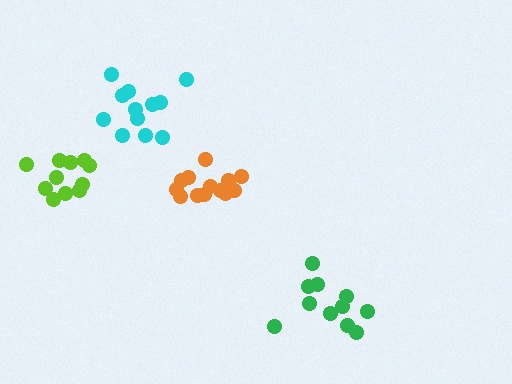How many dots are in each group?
Group 1: 11 dots, Group 2: 12 dots, Group 3: 11 dots, Group 4: 13 dots (47 total).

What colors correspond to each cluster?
The clusters are colored: green, cyan, lime, orange.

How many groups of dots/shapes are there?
There are 4 groups.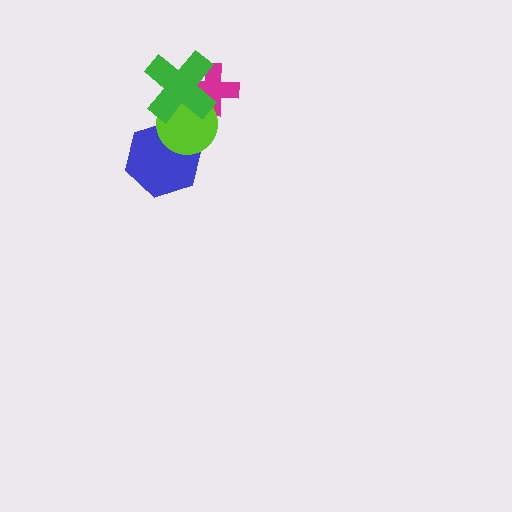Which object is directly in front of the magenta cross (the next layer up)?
The lime circle is directly in front of the magenta cross.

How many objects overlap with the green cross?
2 objects overlap with the green cross.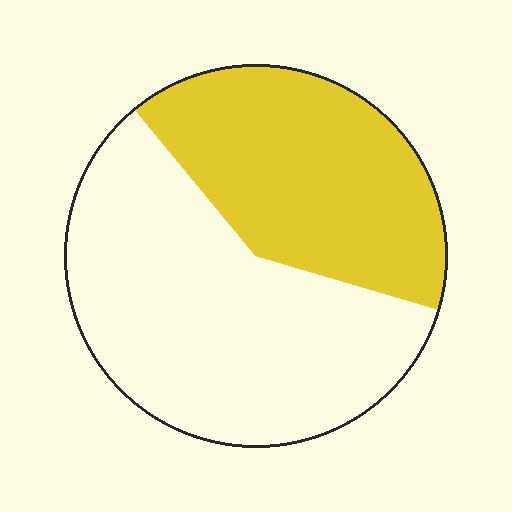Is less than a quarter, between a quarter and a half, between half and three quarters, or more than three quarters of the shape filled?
Between a quarter and a half.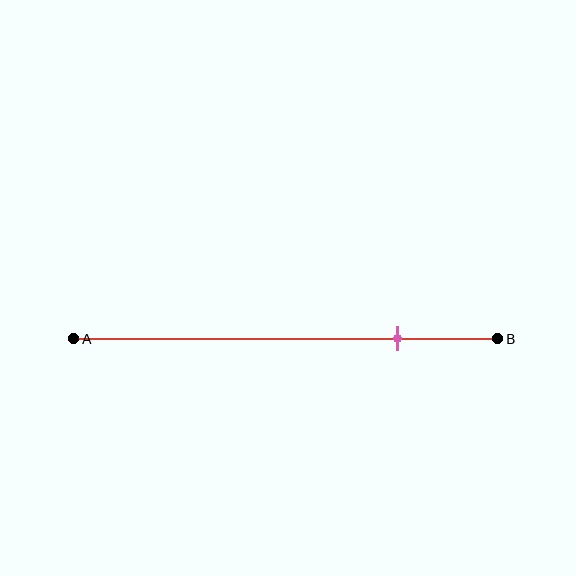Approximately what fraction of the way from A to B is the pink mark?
The pink mark is approximately 75% of the way from A to B.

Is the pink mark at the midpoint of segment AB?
No, the mark is at about 75% from A, not at the 50% midpoint.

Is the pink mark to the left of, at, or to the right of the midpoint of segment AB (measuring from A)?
The pink mark is to the right of the midpoint of segment AB.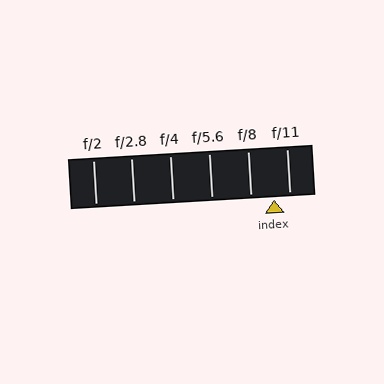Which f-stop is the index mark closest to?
The index mark is closest to f/11.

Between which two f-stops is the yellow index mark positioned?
The index mark is between f/8 and f/11.